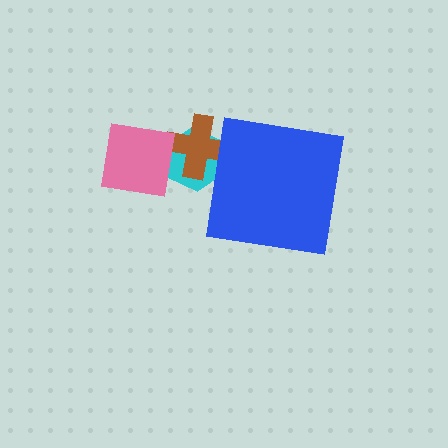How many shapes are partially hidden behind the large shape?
2 shapes are partially hidden.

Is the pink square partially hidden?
No, the pink square is fully visible.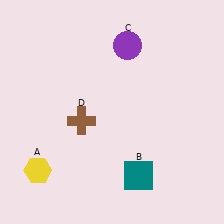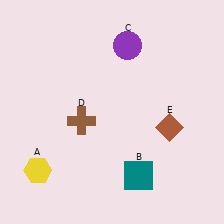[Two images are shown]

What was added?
A brown diamond (E) was added in Image 2.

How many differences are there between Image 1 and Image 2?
There is 1 difference between the two images.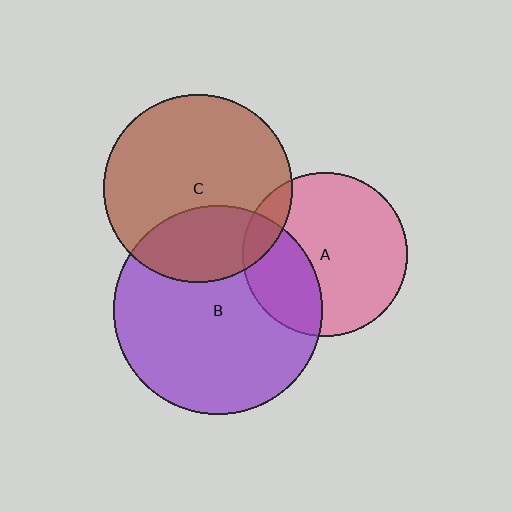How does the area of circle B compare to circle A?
Approximately 1.6 times.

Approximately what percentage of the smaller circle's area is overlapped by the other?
Approximately 10%.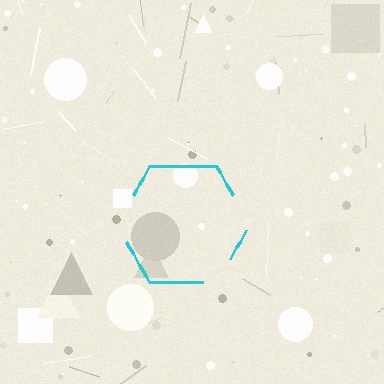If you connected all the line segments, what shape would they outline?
They would outline a hexagon.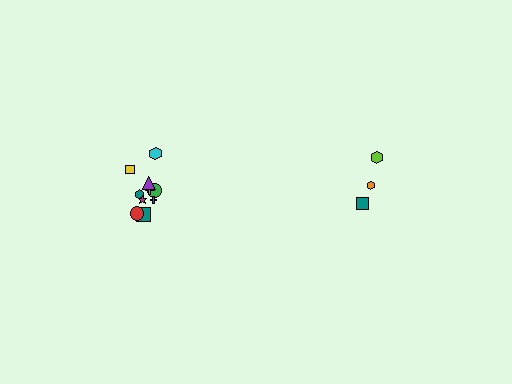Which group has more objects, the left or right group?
The left group.